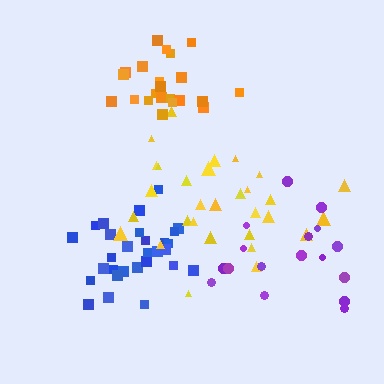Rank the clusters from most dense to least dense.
orange, blue, yellow, purple.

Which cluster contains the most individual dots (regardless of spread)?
Blue (30).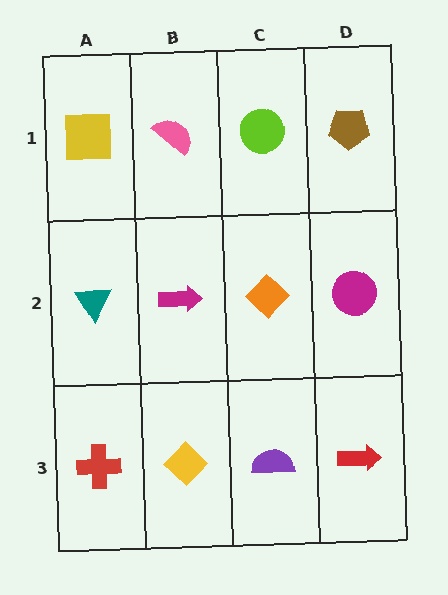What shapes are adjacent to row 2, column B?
A pink semicircle (row 1, column B), a yellow diamond (row 3, column B), a teal triangle (row 2, column A), an orange diamond (row 2, column C).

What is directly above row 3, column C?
An orange diamond.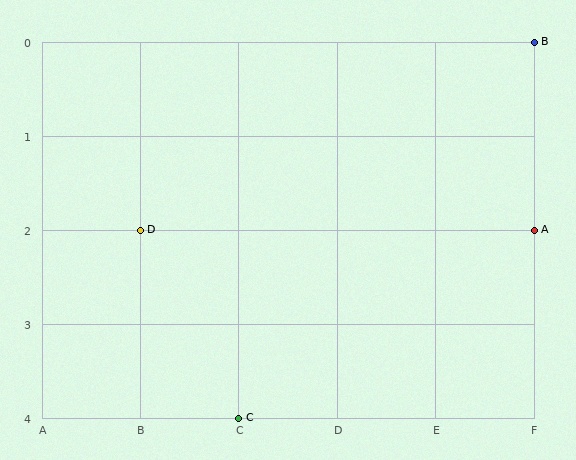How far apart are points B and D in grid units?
Points B and D are 4 columns and 2 rows apart (about 4.5 grid units diagonally).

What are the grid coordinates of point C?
Point C is at grid coordinates (C, 4).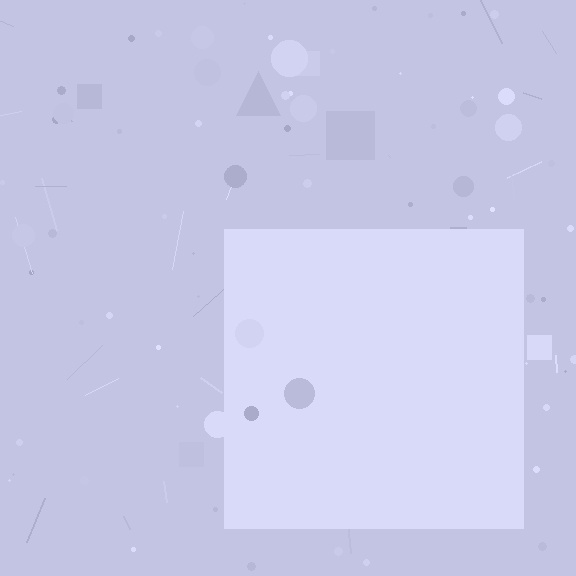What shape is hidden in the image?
A square is hidden in the image.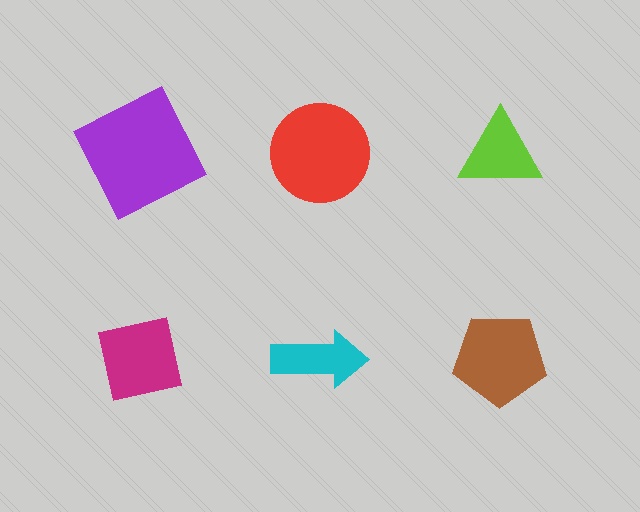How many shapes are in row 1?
3 shapes.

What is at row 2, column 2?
A cyan arrow.